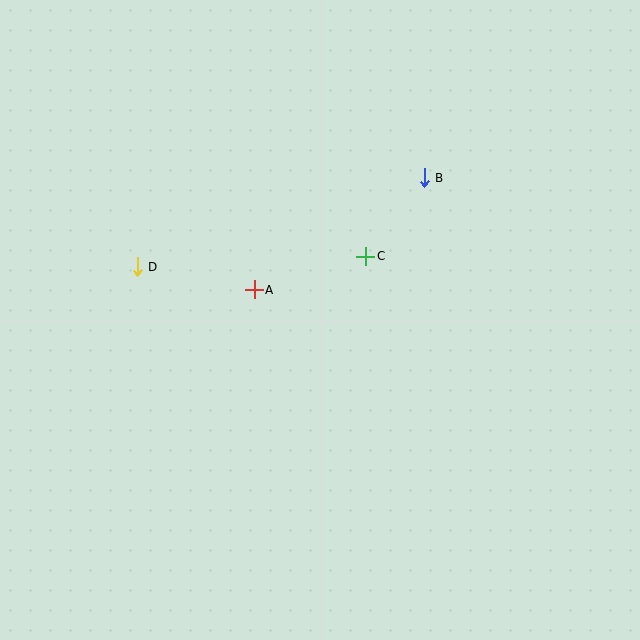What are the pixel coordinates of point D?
Point D is at (137, 267).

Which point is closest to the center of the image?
Point A at (254, 290) is closest to the center.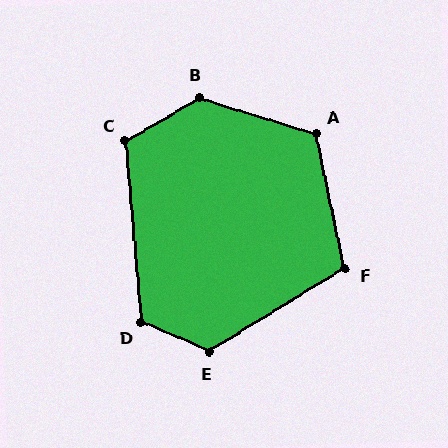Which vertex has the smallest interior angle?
F, at approximately 110 degrees.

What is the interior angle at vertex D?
Approximately 118 degrees (obtuse).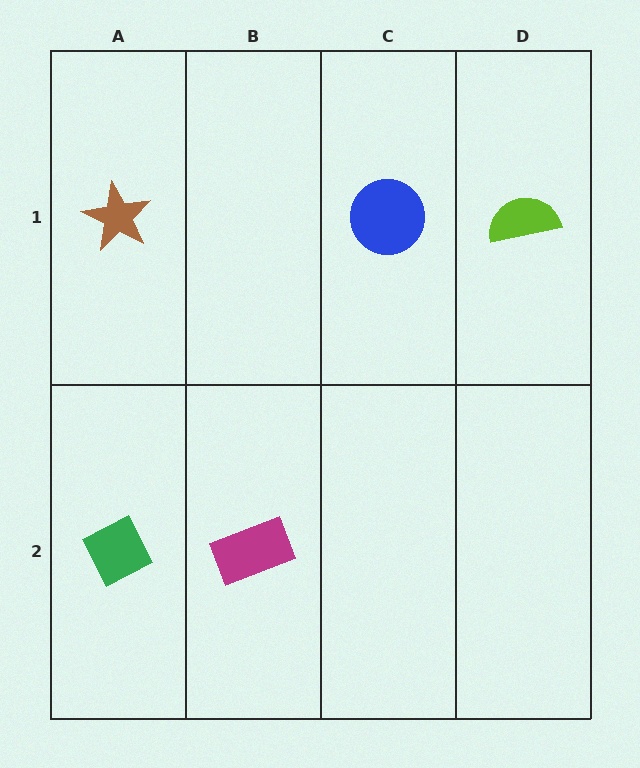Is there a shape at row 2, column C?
No, that cell is empty.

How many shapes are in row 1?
3 shapes.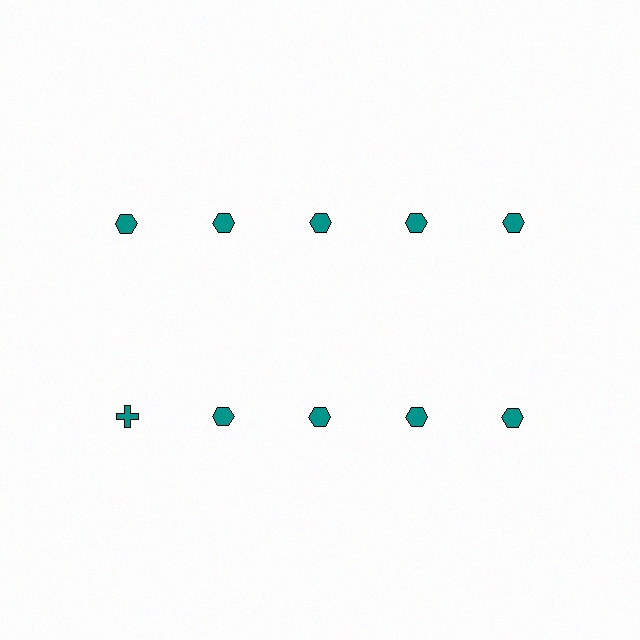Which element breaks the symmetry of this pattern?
The teal cross in the second row, leftmost column breaks the symmetry. All other shapes are teal hexagons.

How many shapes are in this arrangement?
There are 10 shapes arranged in a grid pattern.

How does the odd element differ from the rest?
It has a different shape: cross instead of hexagon.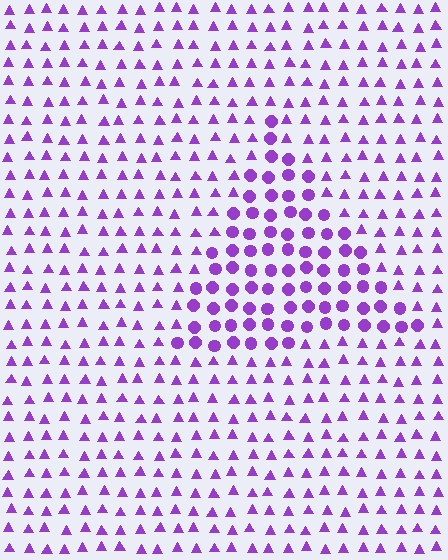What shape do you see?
I see a triangle.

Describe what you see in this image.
The image is filled with small purple elements arranged in a uniform grid. A triangle-shaped region contains circles, while the surrounding area contains triangles. The boundary is defined purely by the change in element shape.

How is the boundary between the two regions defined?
The boundary is defined by a change in element shape: circles inside vs. triangles outside. All elements share the same color and spacing.